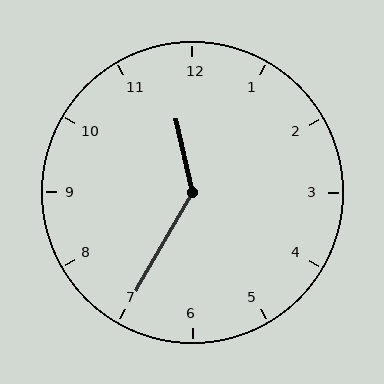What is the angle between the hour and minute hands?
Approximately 138 degrees.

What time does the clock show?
11:35.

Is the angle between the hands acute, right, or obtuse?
It is obtuse.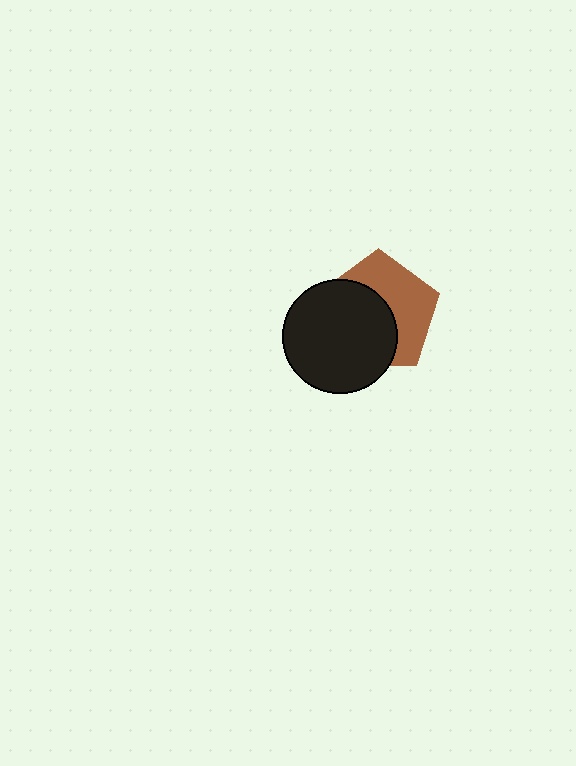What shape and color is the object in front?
The object in front is a black circle.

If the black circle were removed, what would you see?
You would see the complete brown pentagon.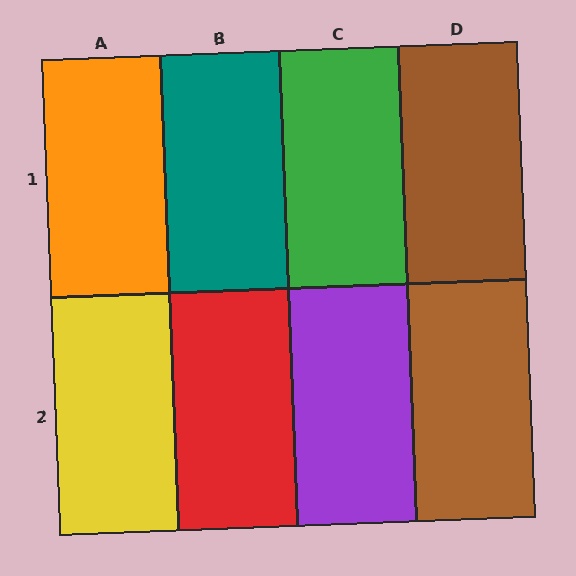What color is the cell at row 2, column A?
Yellow.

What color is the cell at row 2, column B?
Red.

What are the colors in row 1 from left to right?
Orange, teal, green, brown.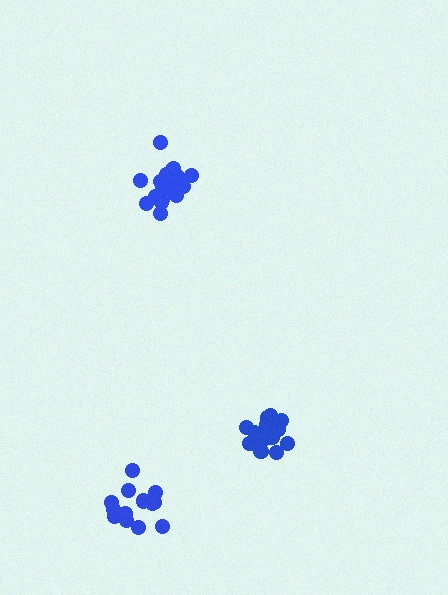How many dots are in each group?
Group 1: 19 dots, Group 2: 19 dots, Group 3: 14 dots (52 total).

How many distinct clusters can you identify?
There are 3 distinct clusters.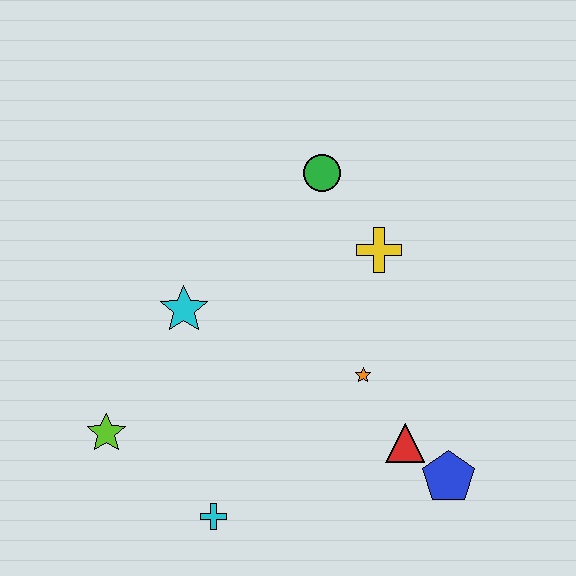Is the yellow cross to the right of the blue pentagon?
No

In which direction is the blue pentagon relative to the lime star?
The blue pentagon is to the right of the lime star.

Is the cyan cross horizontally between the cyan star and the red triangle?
Yes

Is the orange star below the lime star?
No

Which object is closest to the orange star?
The red triangle is closest to the orange star.